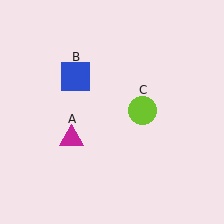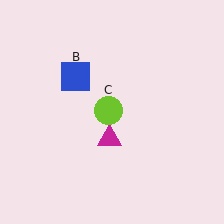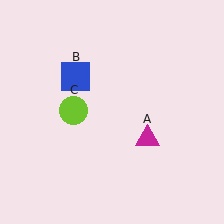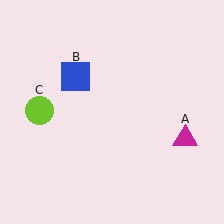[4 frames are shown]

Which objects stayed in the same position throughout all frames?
Blue square (object B) remained stationary.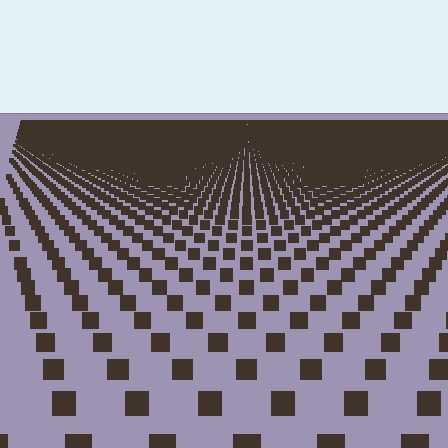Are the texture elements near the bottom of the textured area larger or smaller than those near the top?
Larger. Near the bottom, elements are closer to the viewer and appear at a bigger on-screen size.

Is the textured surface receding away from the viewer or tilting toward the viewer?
The surface is receding away from the viewer. Texture elements get smaller and denser toward the top.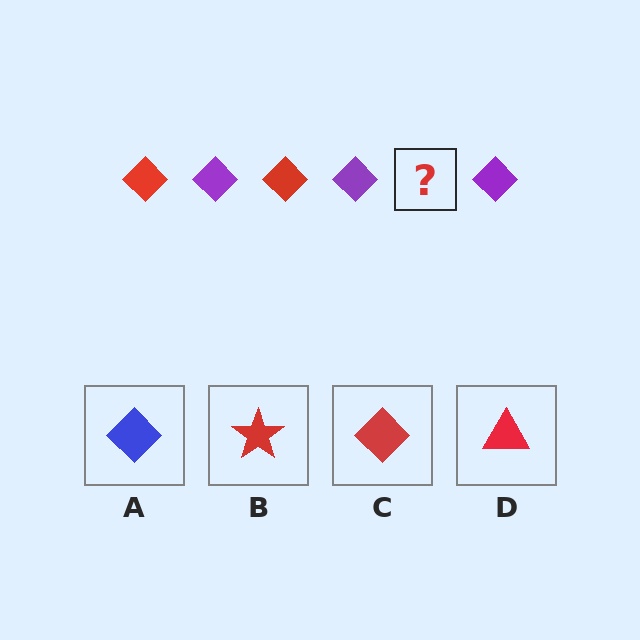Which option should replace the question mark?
Option C.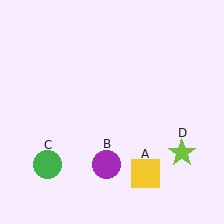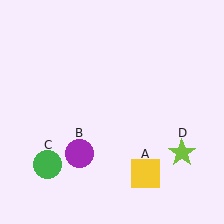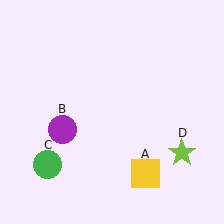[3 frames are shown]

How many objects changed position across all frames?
1 object changed position: purple circle (object B).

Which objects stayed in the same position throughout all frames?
Yellow square (object A) and green circle (object C) and lime star (object D) remained stationary.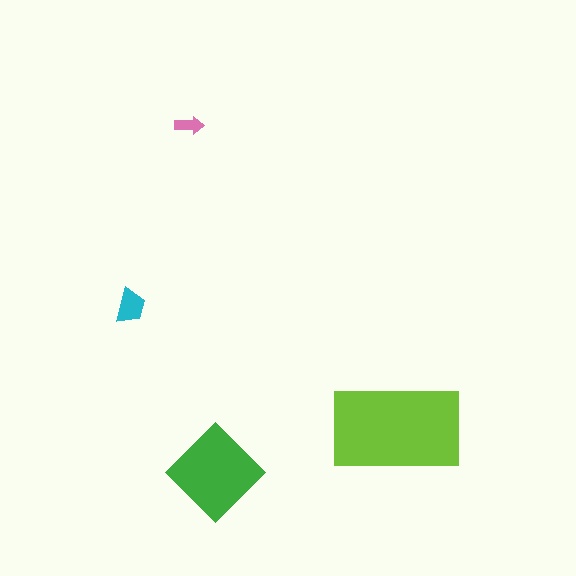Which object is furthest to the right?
The lime rectangle is rightmost.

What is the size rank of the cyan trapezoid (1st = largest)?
3rd.